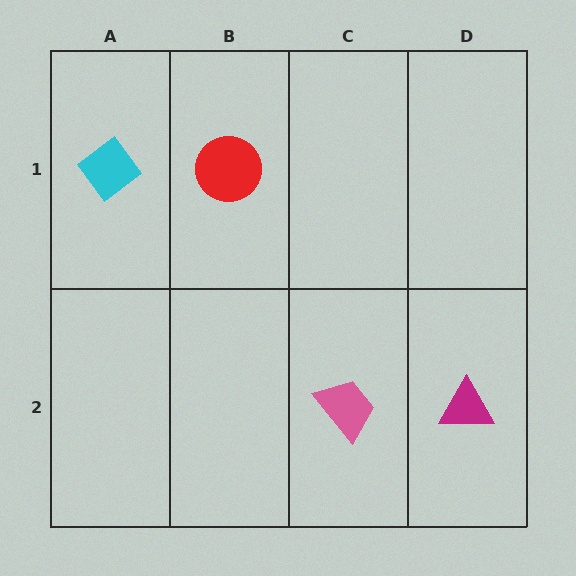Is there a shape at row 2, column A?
No, that cell is empty.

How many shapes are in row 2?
2 shapes.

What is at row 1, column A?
A cyan diamond.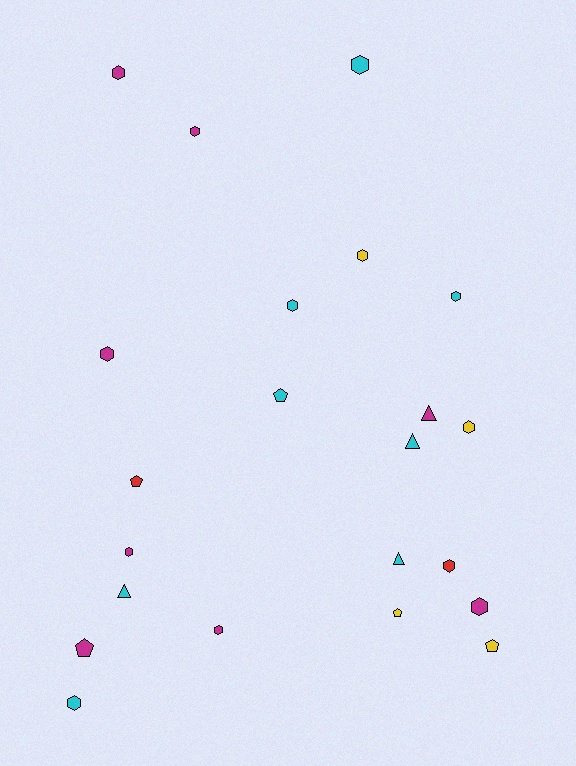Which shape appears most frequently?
Hexagon, with 13 objects.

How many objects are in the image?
There are 22 objects.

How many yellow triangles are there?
There are no yellow triangles.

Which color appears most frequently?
Cyan, with 8 objects.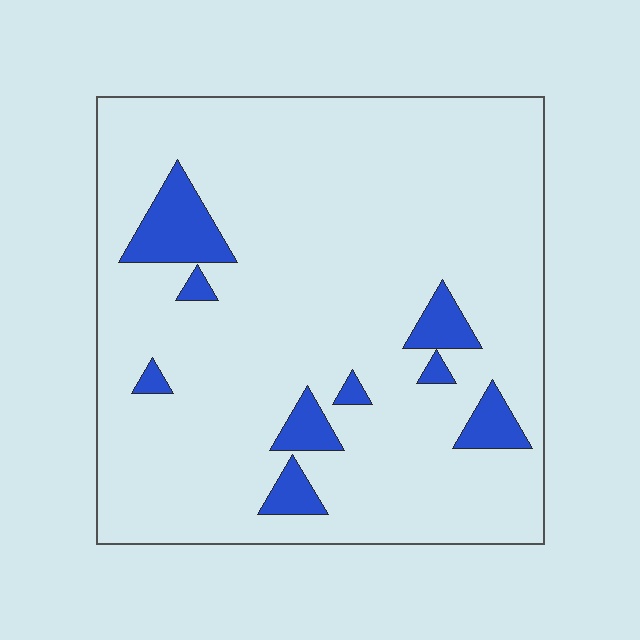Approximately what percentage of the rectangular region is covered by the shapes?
Approximately 10%.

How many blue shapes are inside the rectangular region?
9.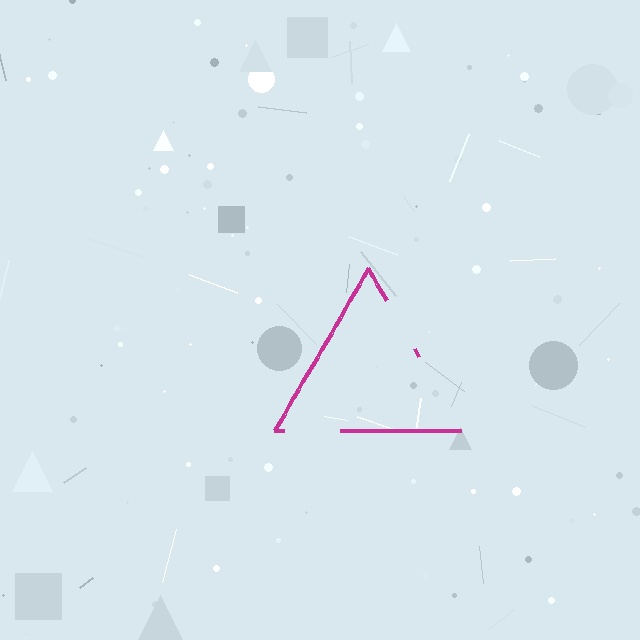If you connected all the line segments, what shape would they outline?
They would outline a triangle.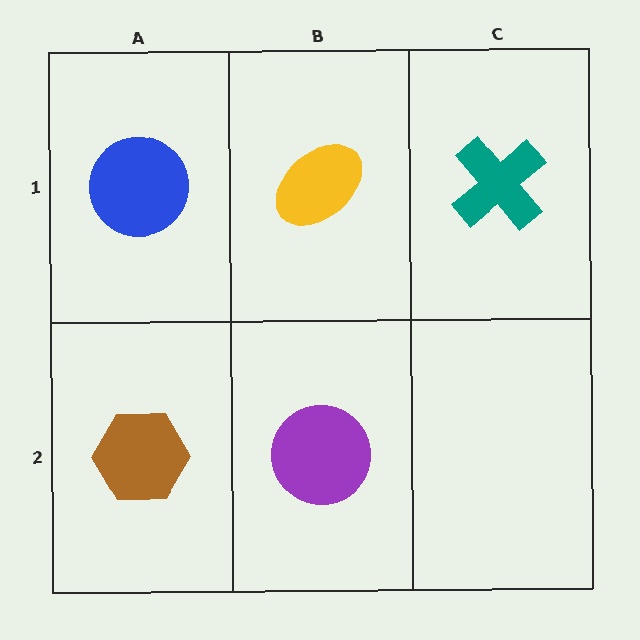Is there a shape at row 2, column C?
No, that cell is empty.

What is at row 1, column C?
A teal cross.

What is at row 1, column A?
A blue circle.